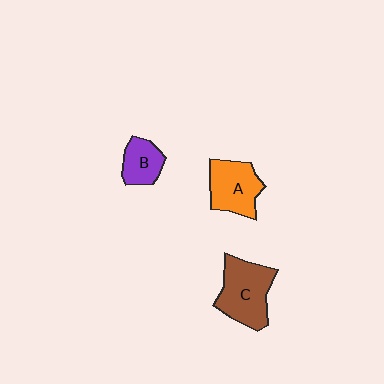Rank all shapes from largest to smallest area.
From largest to smallest: C (brown), A (orange), B (purple).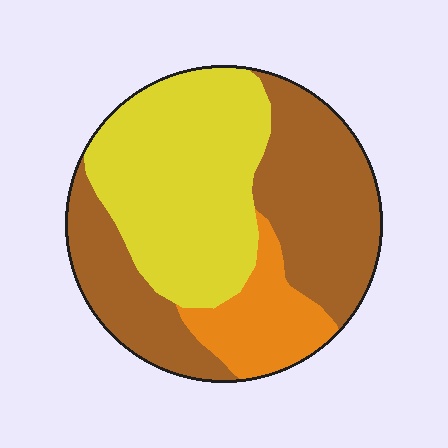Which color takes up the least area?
Orange, at roughly 15%.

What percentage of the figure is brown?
Brown covers roughly 45% of the figure.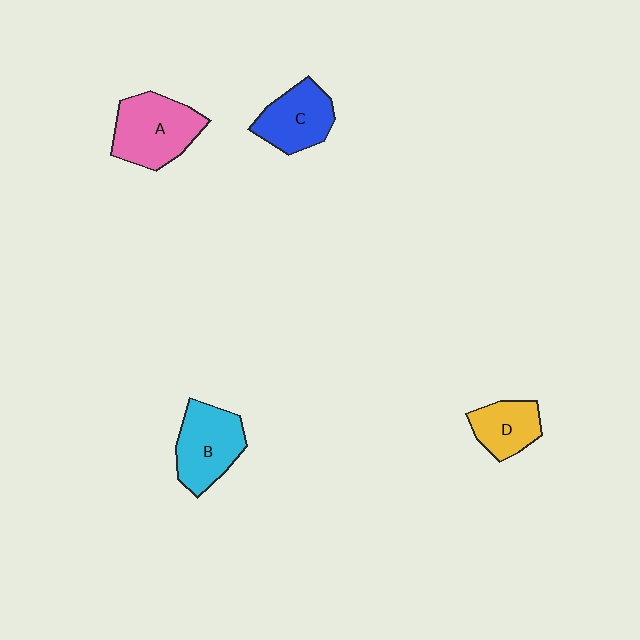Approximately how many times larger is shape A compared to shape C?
Approximately 1.3 times.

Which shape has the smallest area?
Shape D (yellow).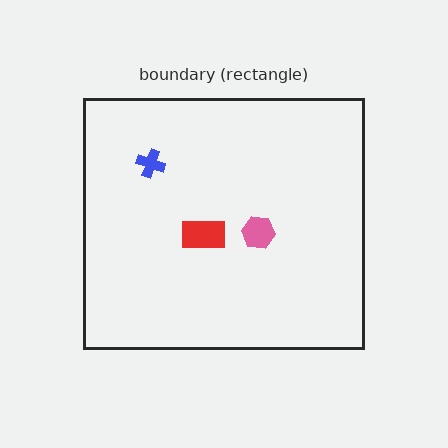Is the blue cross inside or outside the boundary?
Inside.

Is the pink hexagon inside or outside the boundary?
Inside.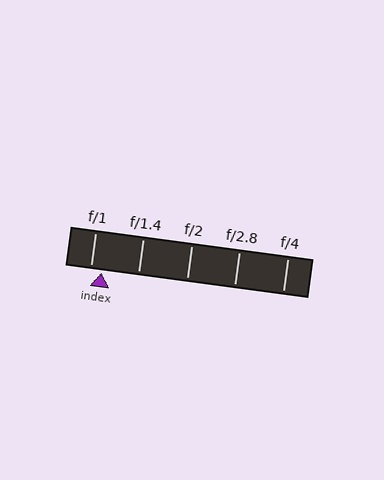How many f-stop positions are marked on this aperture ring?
There are 5 f-stop positions marked.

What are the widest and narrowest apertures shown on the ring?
The widest aperture shown is f/1 and the narrowest is f/4.